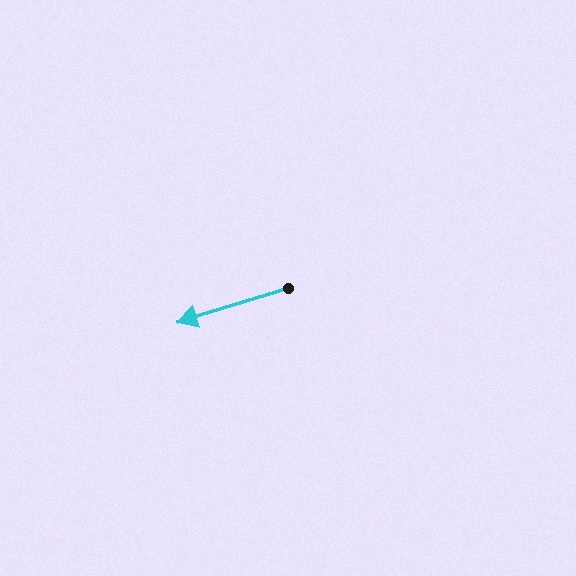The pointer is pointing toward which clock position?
Roughly 8 o'clock.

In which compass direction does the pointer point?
West.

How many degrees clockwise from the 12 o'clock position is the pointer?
Approximately 253 degrees.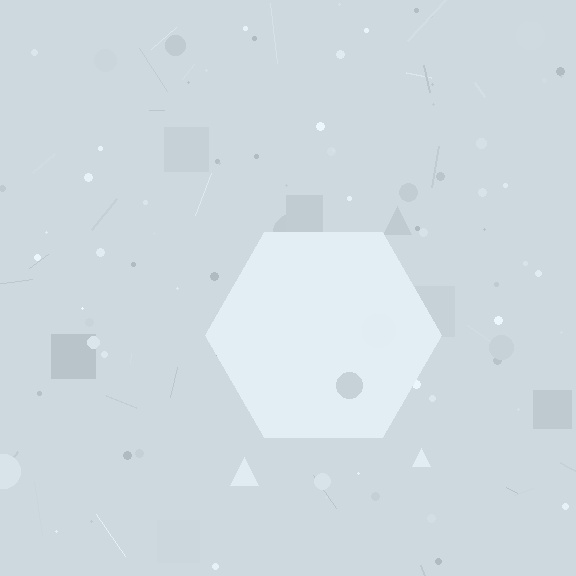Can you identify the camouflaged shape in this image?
The camouflaged shape is a hexagon.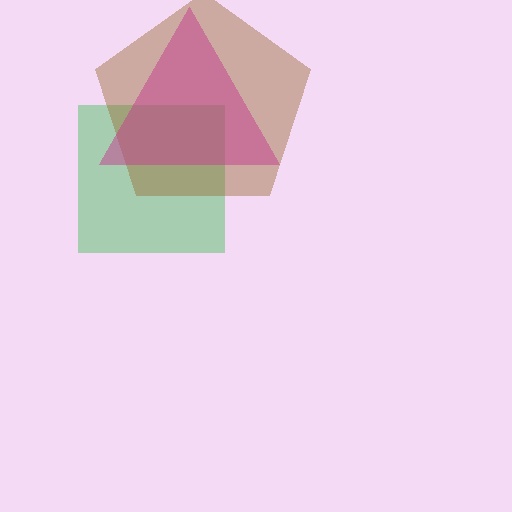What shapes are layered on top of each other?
The layered shapes are: a green square, a brown pentagon, a magenta triangle.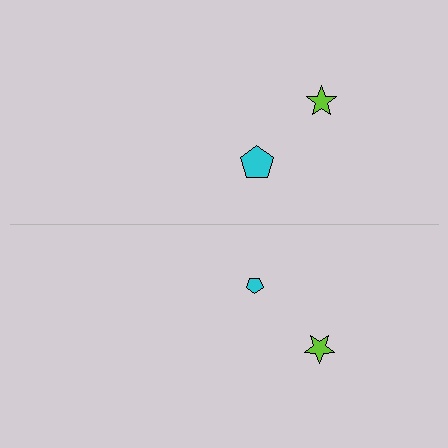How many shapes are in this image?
There are 4 shapes in this image.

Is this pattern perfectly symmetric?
No, the pattern is not perfectly symmetric. The cyan pentagon on the bottom side has a different size than its mirror counterpart.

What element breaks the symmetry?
The cyan pentagon on the bottom side has a different size than its mirror counterpart.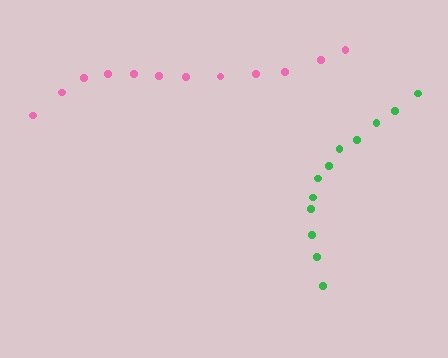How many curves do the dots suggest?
There are 2 distinct paths.